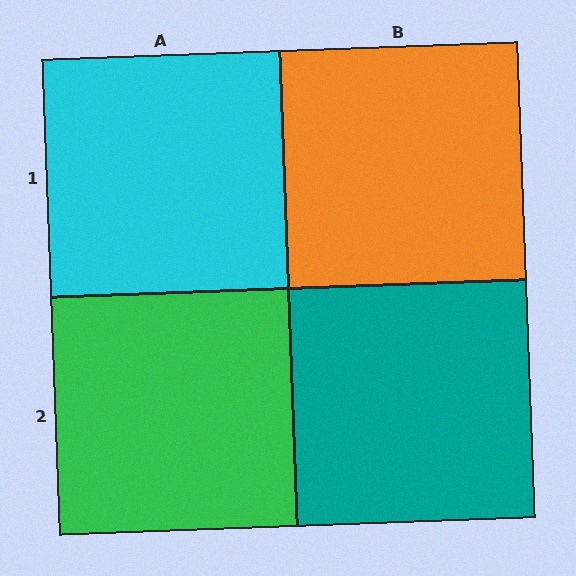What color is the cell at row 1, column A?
Cyan.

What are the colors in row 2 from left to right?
Green, teal.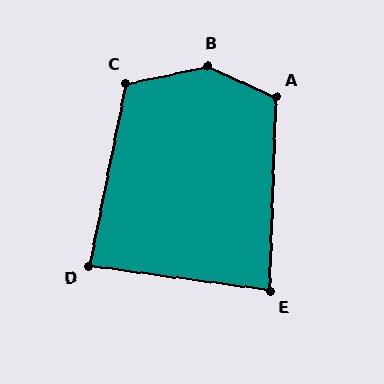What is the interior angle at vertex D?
Approximately 87 degrees (approximately right).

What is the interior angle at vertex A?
Approximately 113 degrees (obtuse).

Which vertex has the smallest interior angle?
E, at approximately 84 degrees.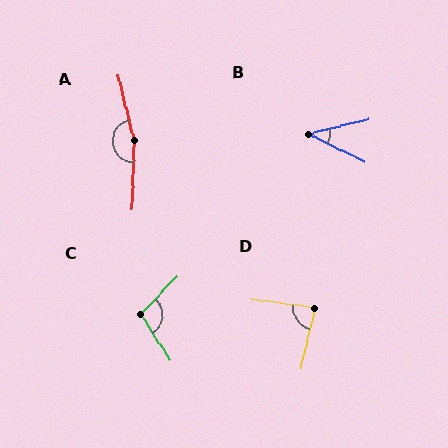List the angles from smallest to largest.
B (39°), D (84°), C (105°), A (165°).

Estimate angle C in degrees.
Approximately 105 degrees.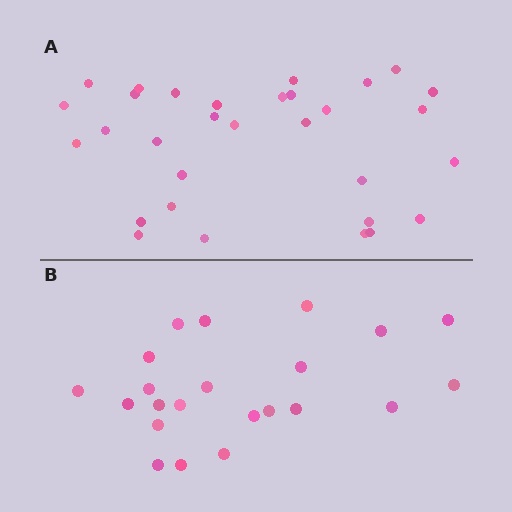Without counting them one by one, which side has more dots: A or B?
Region A (the top region) has more dots.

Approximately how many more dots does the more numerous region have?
Region A has roughly 8 or so more dots than region B.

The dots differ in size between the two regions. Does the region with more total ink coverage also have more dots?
No. Region B has more total ink coverage because its dots are larger, but region A actually contains more individual dots. Total area can be misleading — the number of items is what matters here.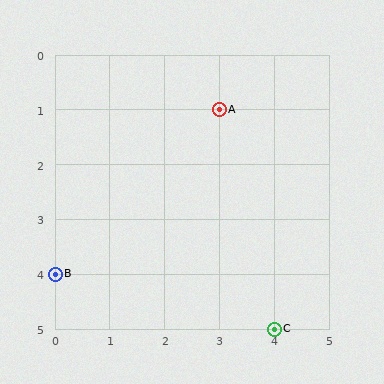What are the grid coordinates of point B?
Point B is at grid coordinates (0, 4).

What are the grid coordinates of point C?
Point C is at grid coordinates (4, 5).